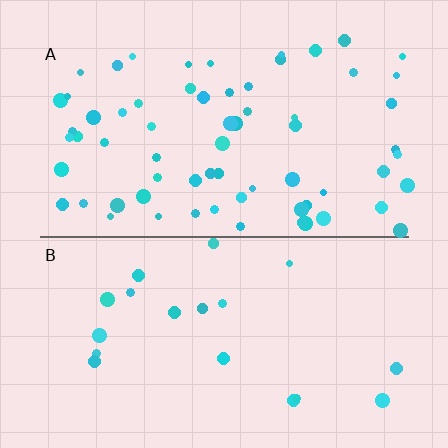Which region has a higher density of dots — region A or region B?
A (the top).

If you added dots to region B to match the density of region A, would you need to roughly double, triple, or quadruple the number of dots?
Approximately triple.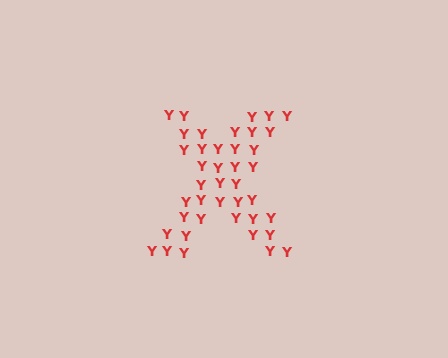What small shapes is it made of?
It is made of small letter Y's.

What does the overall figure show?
The overall figure shows the letter X.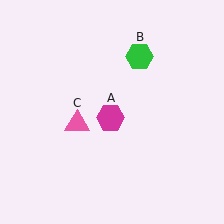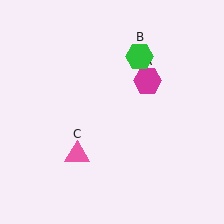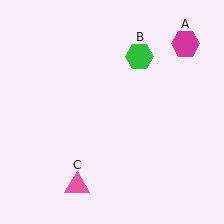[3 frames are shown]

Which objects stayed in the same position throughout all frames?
Green hexagon (object B) remained stationary.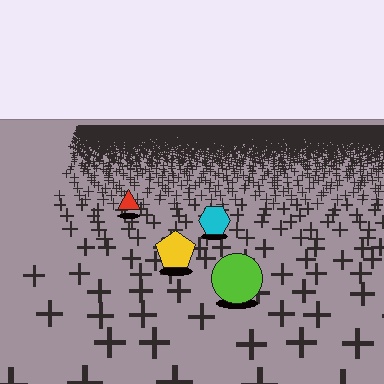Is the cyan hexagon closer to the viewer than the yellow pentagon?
No. The yellow pentagon is closer — you can tell from the texture gradient: the ground texture is coarser near it.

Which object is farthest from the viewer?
The red triangle is farthest from the viewer. It appears smaller and the ground texture around it is denser.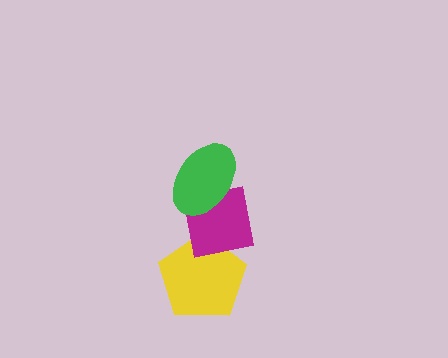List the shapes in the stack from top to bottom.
From top to bottom: the green ellipse, the magenta square, the yellow pentagon.